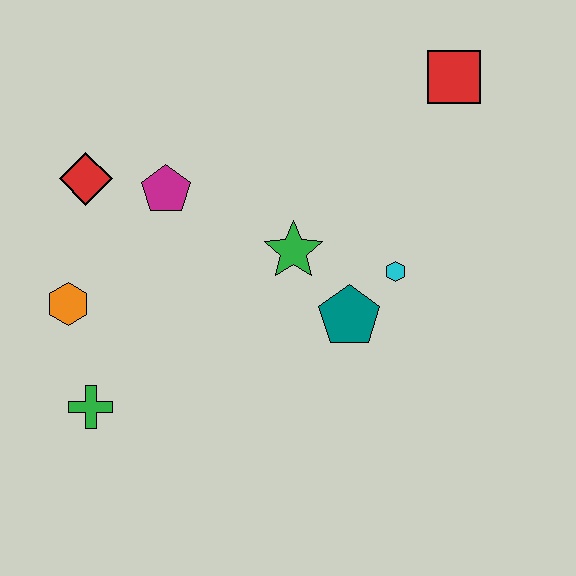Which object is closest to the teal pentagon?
The cyan hexagon is closest to the teal pentagon.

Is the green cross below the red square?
Yes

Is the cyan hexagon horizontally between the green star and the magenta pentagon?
No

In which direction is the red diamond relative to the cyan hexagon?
The red diamond is to the left of the cyan hexagon.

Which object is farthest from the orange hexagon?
The red square is farthest from the orange hexagon.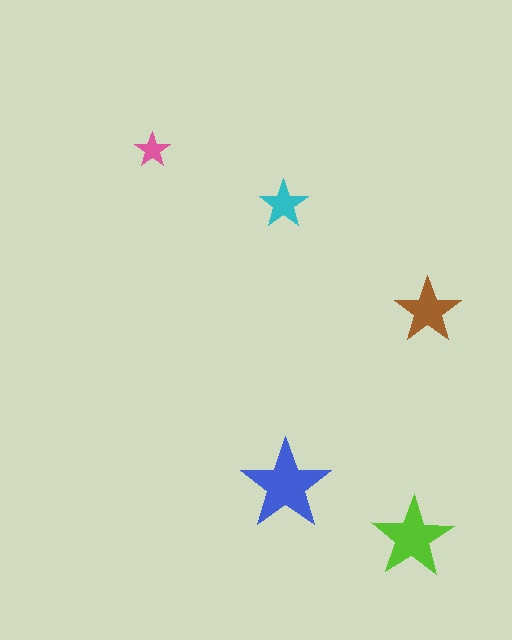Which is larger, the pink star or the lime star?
The lime one.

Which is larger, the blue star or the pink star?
The blue one.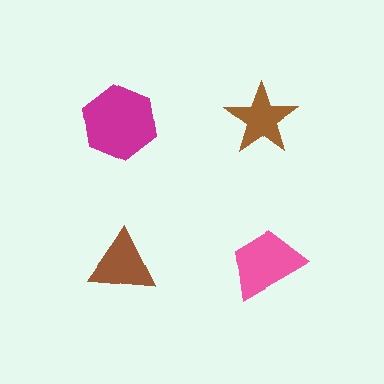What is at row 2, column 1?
A brown triangle.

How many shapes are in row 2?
2 shapes.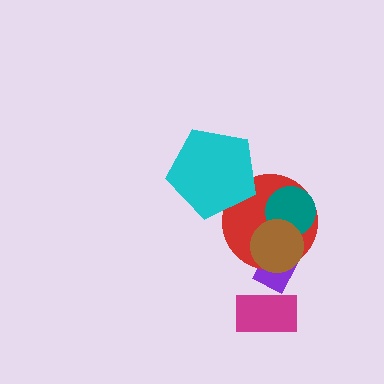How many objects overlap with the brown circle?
3 objects overlap with the brown circle.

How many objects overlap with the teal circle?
2 objects overlap with the teal circle.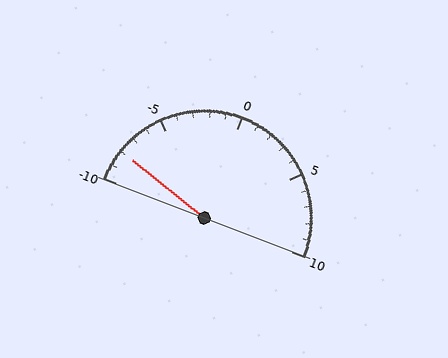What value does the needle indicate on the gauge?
The needle indicates approximately -8.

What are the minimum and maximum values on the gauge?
The gauge ranges from -10 to 10.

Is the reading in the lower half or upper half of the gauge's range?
The reading is in the lower half of the range (-10 to 10).